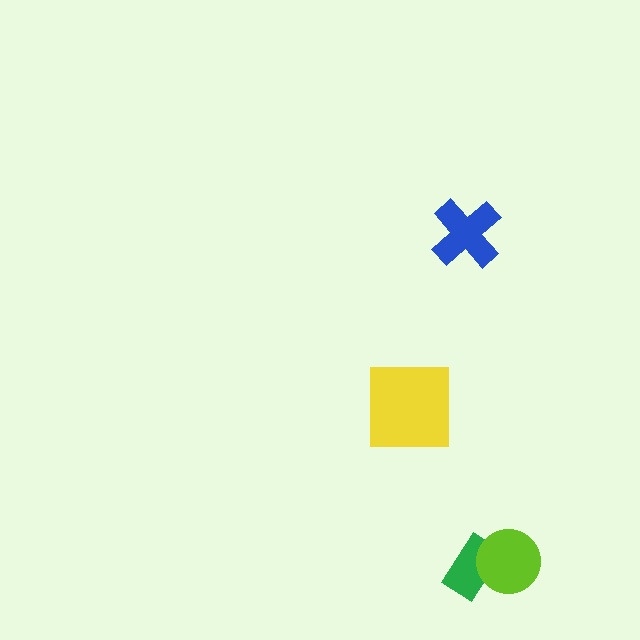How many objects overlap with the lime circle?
1 object overlaps with the lime circle.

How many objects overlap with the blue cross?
0 objects overlap with the blue cross.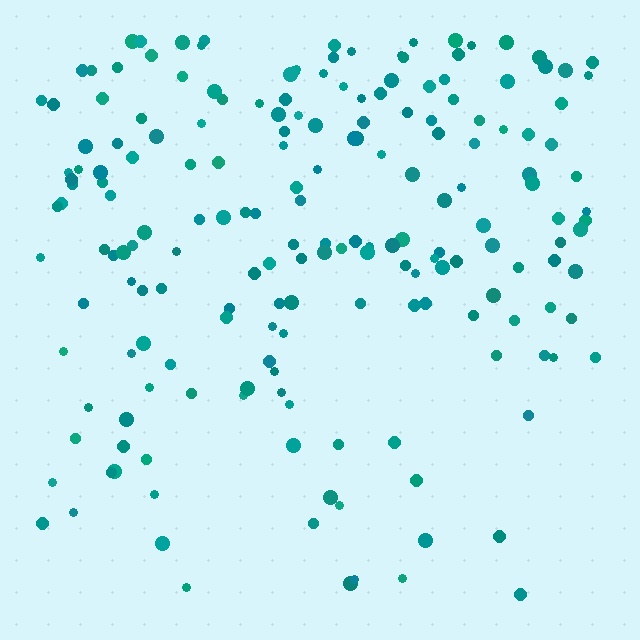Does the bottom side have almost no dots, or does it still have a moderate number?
Still a moderate number, just noticeably fewer than the top.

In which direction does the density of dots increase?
From bottom to top, with the top side densest.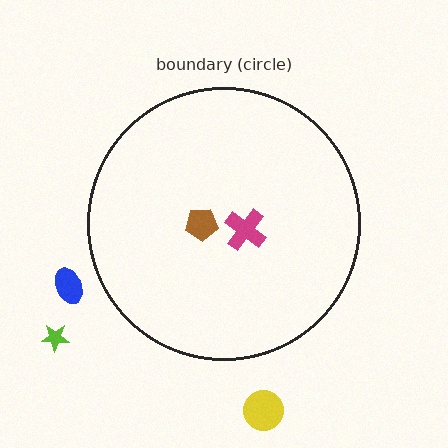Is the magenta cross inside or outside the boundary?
Inside.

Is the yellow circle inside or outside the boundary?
Outside.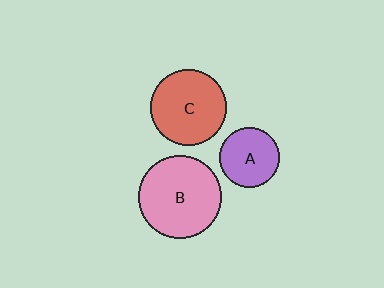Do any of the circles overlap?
No, none of the circles overlap.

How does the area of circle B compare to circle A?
Approximately 1.9 times.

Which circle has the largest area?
Circle B (pink).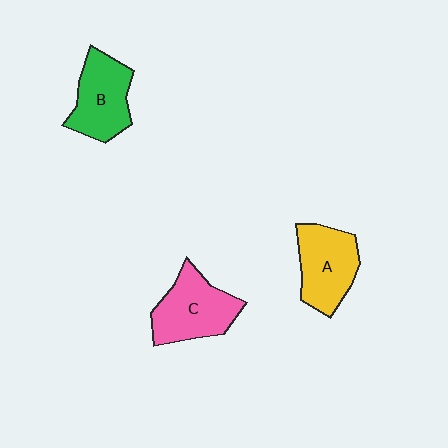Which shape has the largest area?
Shape C (pink).